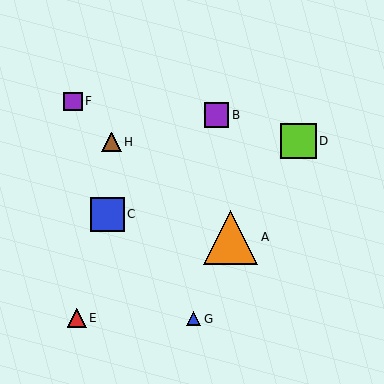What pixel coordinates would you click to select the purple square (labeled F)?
Click at (73, 101) to select the purple square F.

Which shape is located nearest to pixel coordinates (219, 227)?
The orange triangle (labeled A) at (231, 237) is nearest to that location.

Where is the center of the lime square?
The center of the lime square is at (298, 141).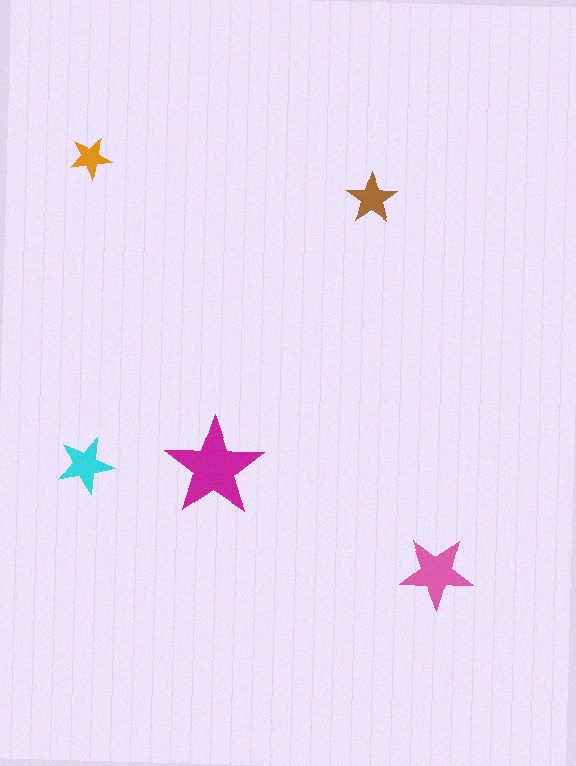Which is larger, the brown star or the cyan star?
The cyan one.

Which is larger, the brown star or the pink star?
The pink one.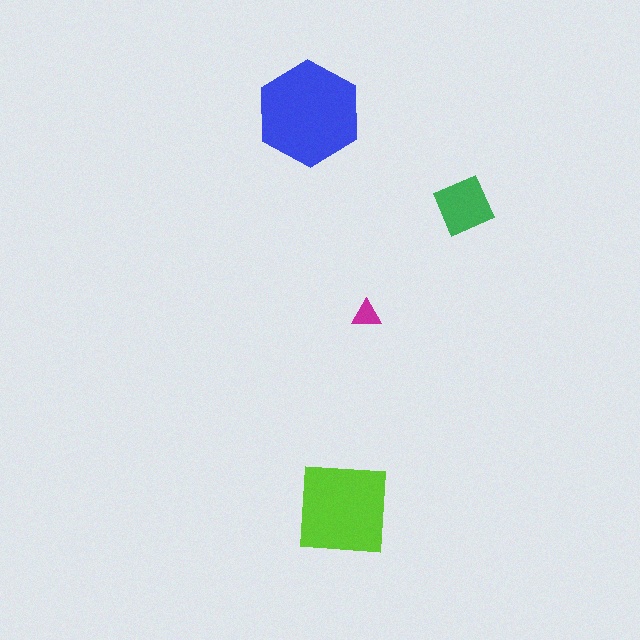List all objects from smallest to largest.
The magenta triangle, the green diamond, the lime square, the blue hexagon.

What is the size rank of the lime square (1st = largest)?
2nd.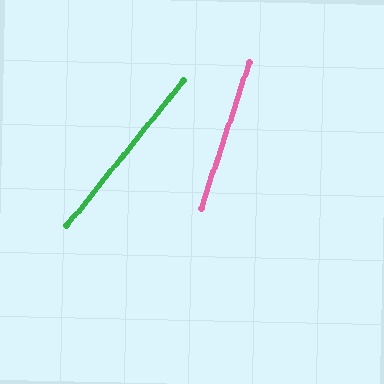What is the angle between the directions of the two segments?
Approximately 21 degrees.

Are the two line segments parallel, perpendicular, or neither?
Neither parallel nor perpendicular — they differ by about 21°.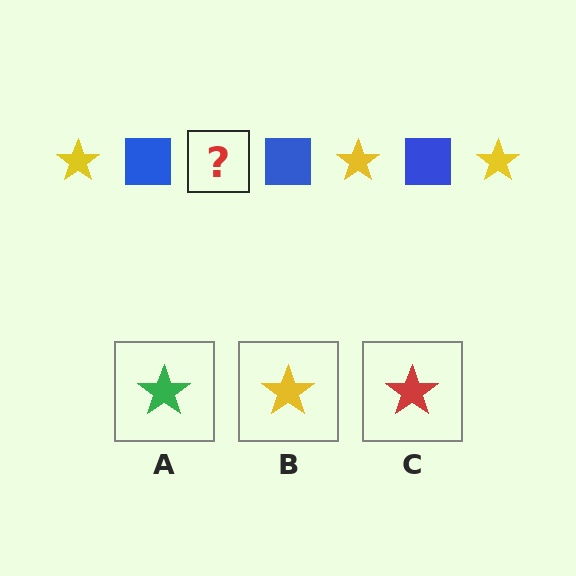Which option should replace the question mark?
Option B.